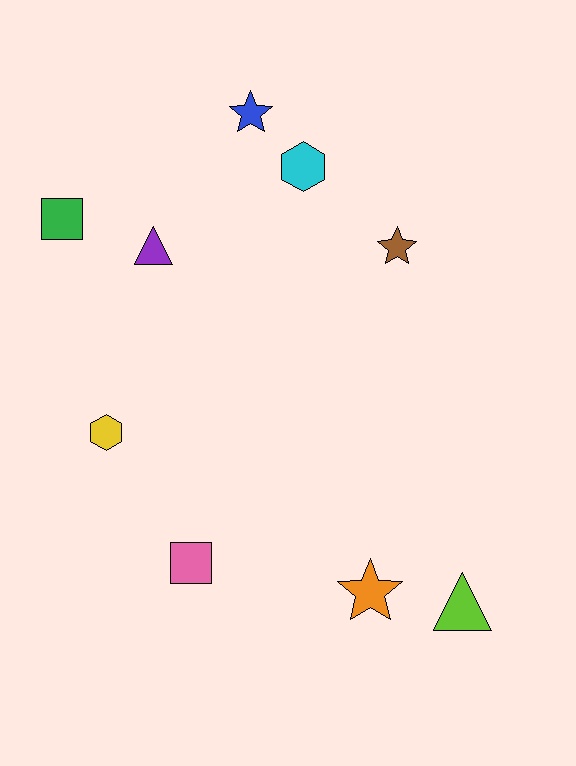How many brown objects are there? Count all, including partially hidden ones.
There is 1 brown object.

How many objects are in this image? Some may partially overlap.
There are 9 objects.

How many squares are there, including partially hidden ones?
There are 2 squares.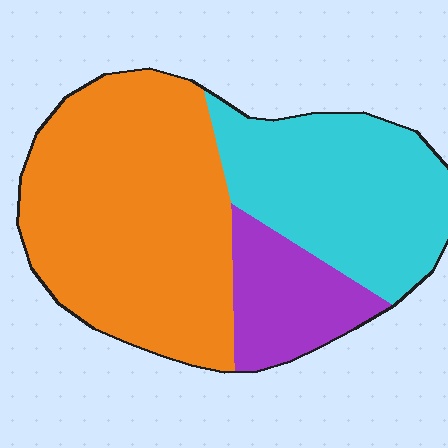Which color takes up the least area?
Purple, at roughly 15%.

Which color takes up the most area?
Orange, at roughly 50%.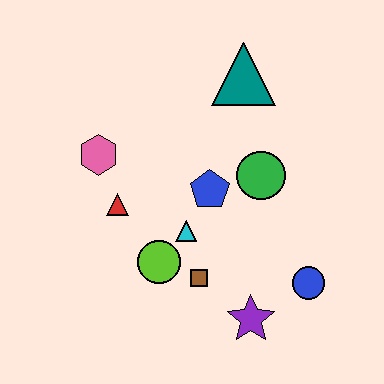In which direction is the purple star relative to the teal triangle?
The purple star is below the teal triangle.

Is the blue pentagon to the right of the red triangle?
Yes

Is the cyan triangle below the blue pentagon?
Yes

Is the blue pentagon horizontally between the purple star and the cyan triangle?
Yes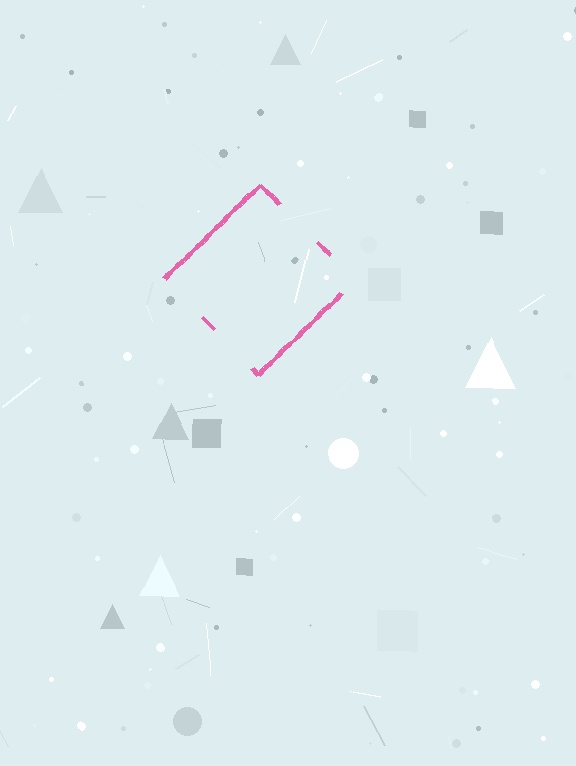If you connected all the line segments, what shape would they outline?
They would outline a diamond.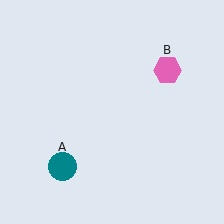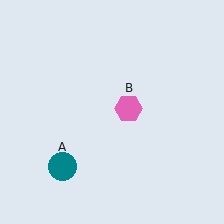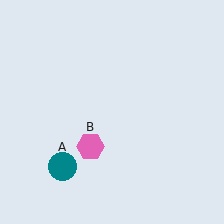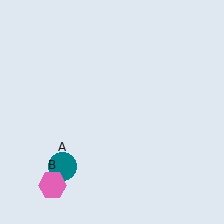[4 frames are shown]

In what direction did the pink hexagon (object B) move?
The pink hexagon (object B) moved down and to the left.